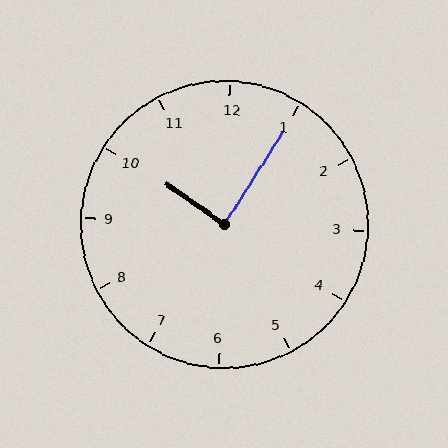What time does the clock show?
10:05.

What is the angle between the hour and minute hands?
Approximately 88 degrees.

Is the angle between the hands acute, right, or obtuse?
It is right.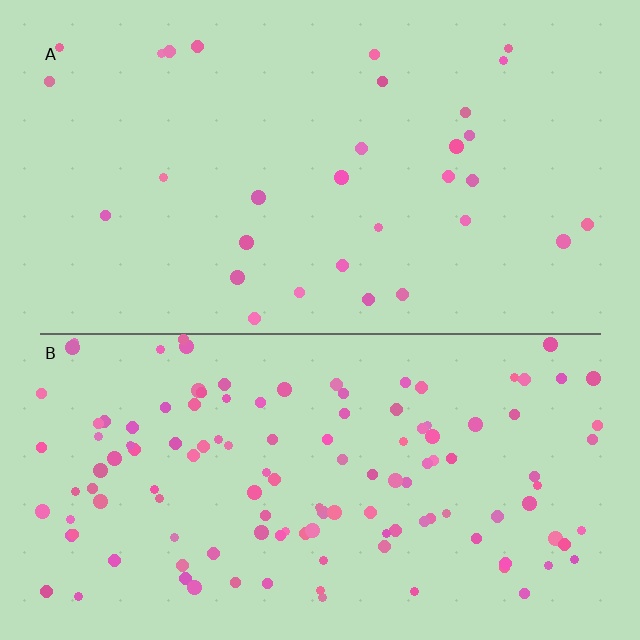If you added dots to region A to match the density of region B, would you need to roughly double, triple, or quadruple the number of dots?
Approximately quadruple.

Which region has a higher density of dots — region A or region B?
B (the bottom).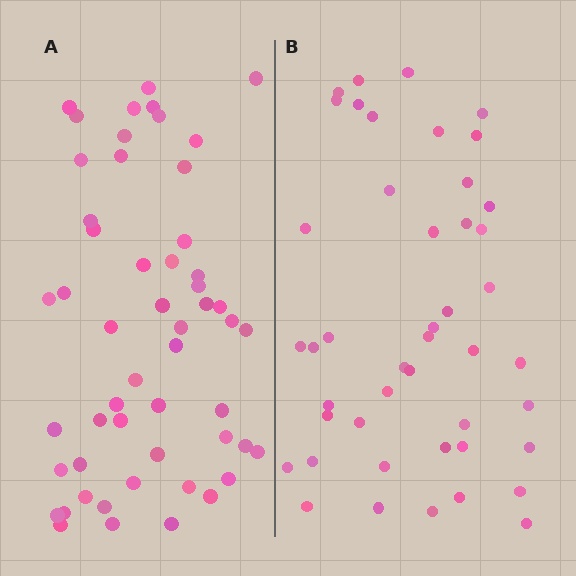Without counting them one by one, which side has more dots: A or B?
Region A (the left region) has more dots.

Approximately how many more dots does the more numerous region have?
Region A has roughly 8 or so more dots than region B.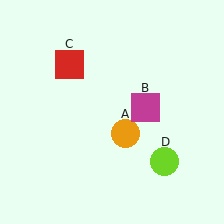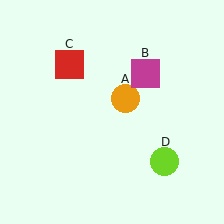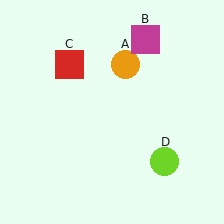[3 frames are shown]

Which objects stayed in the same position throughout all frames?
Red square (object C) and lime circle (object D) remained stationary.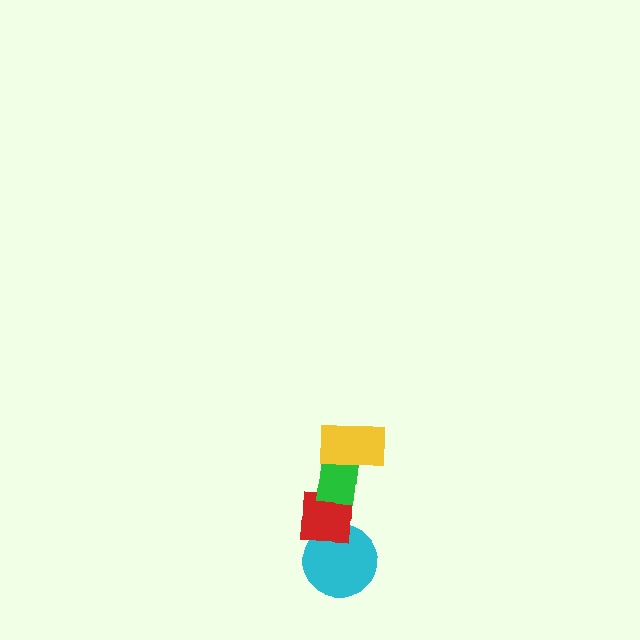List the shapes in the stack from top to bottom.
From top to bottom: the yellow rectangle, the green rectangle, the red square, the cyan circle.